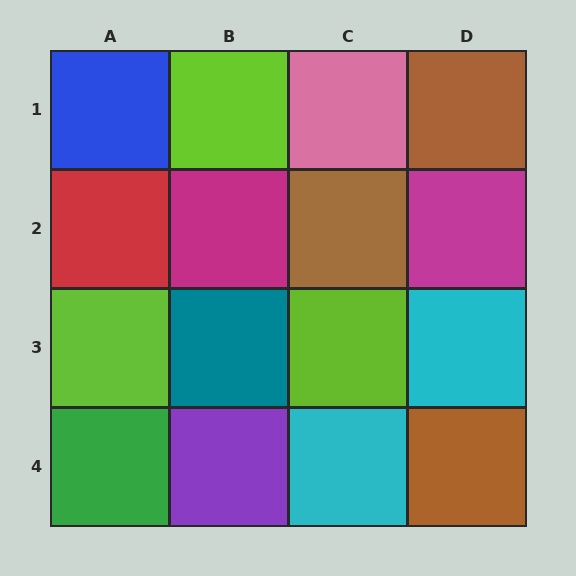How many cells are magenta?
2 cells are magenta.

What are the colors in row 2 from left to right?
Red, magenta, brown, magenta.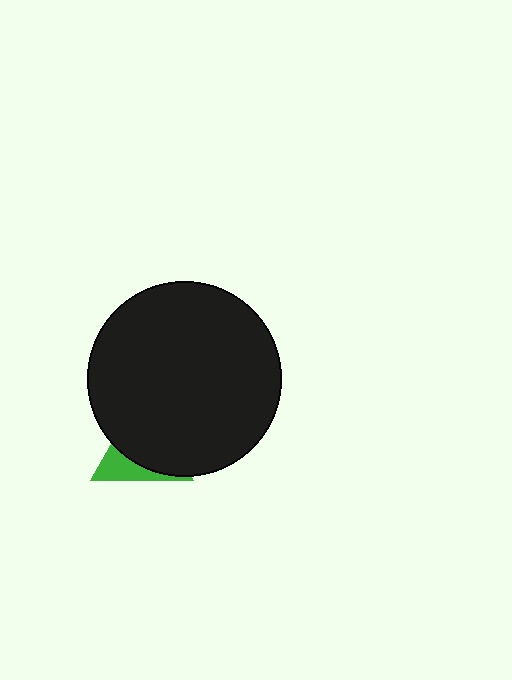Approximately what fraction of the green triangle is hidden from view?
Roughly 68% of the green triangle is hidden behind the black circle.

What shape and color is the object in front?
The object in front is a black circle.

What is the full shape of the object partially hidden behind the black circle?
The partially hidden object is a green triangle.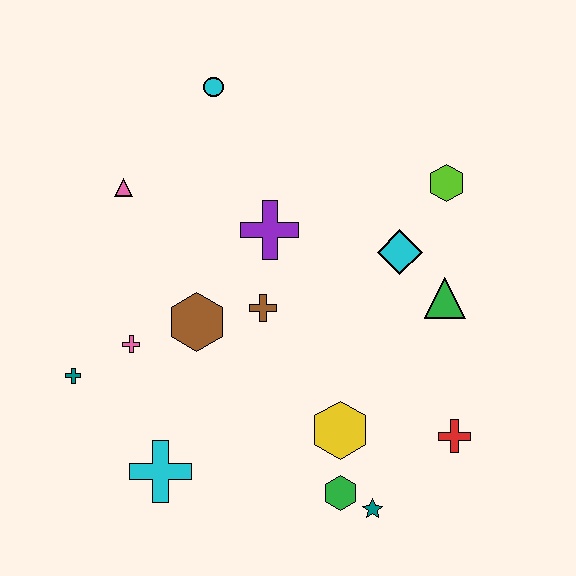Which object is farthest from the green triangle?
The teal cross is farthest from the green triangle.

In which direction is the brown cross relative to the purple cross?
The brown cross is below the purple cross.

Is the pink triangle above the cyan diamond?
Yes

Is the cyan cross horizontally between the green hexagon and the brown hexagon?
No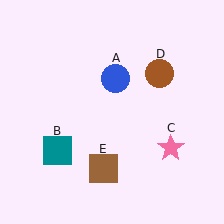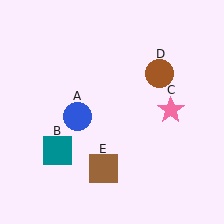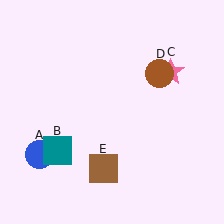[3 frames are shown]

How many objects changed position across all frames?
2 objects changed position: blue circle (object A), pink star (object C).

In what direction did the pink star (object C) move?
The pink star (object C) moved up.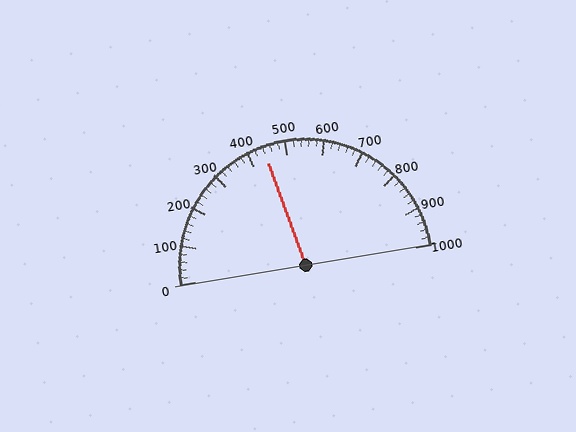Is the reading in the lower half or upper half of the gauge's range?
The reading is in the lower half of the range (0 to 1000).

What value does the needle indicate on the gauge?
The needle indicates approximately 440.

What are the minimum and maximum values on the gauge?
The gauge ranges from 0 to 1000.